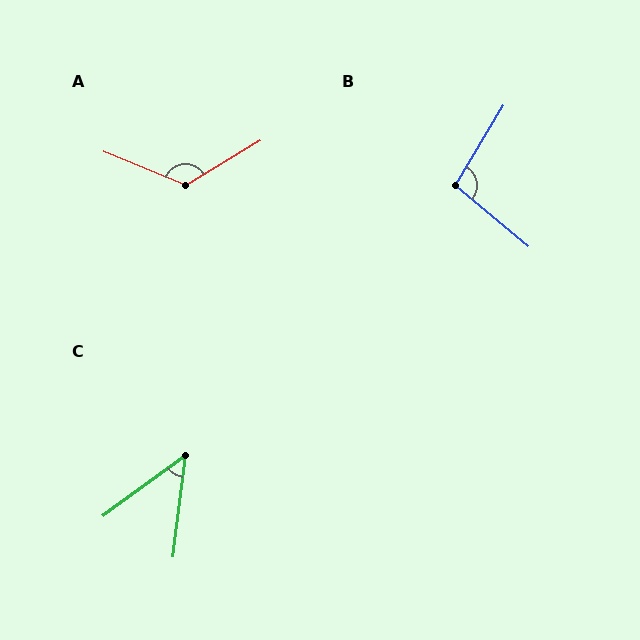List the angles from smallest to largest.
C (47°), B (99°), A (127°).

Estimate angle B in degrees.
Approximately 99 degrees.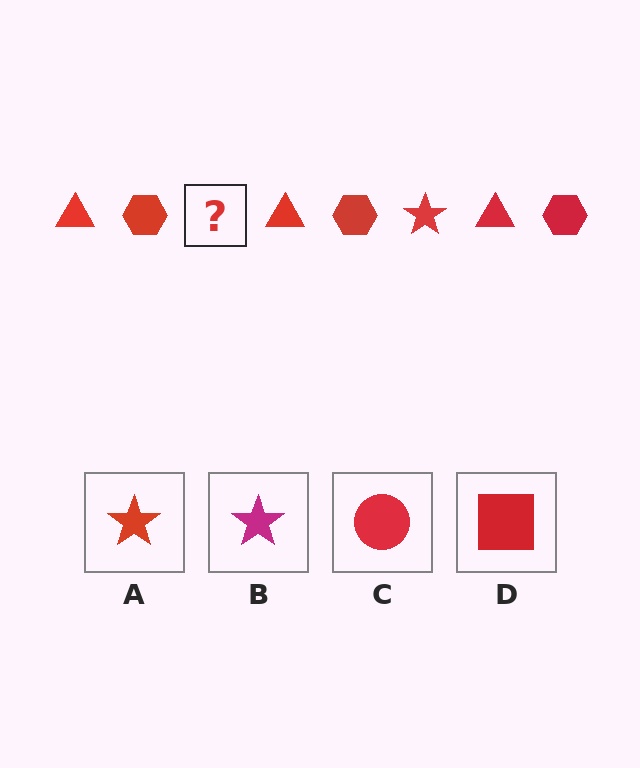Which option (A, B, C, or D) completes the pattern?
A.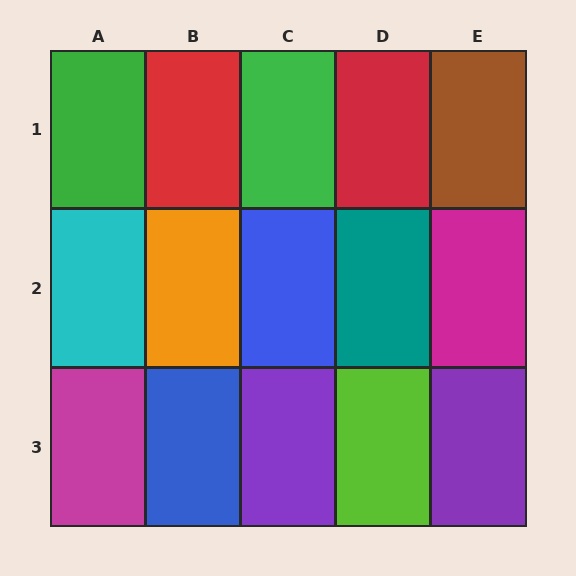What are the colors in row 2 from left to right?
Cyan, orange, blue, teal, magenta.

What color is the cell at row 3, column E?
Purple.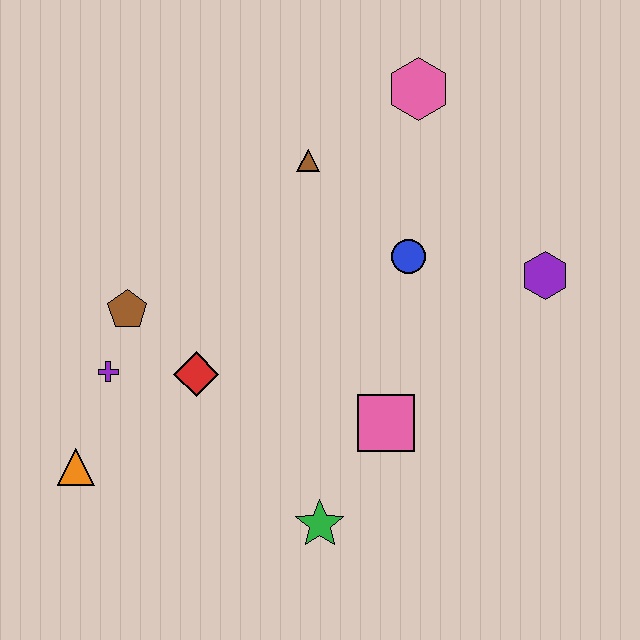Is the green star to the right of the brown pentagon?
Yes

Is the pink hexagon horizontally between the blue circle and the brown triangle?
No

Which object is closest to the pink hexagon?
The brown triangle is closest to the pink hexagon.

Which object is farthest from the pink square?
The pink hexagon is farthest from the pink square.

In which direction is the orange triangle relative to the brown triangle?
The orange triangle is below the brown triangle.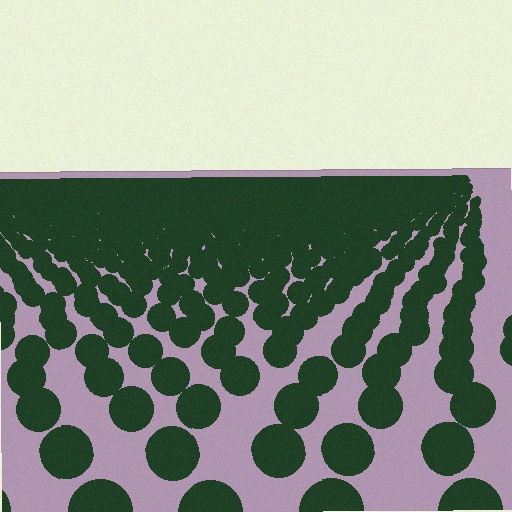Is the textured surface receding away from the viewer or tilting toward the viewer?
The surface is receding away from the viewer. Texture elements get smaller and denser toward the top.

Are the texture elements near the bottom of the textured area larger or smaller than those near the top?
Larger. Near the bottom, elements are closer to the viewer and appear at a bigger on-screen size.